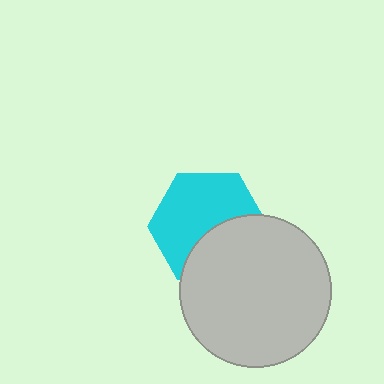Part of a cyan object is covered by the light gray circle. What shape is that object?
It is a hexagon.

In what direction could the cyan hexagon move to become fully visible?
The cyan hexagon could move up. That would shift it out from behind the light gray circle entirely.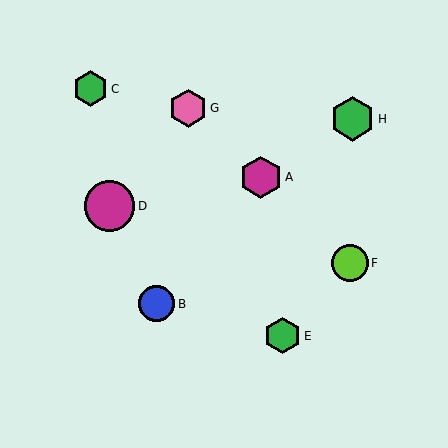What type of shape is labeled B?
Shape B is a blue circle.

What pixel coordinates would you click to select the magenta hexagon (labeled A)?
Click at (261, 177) to select the magenta hexagon A.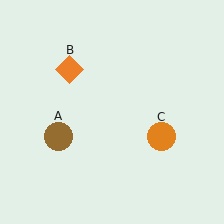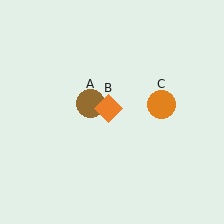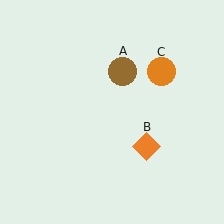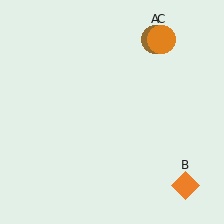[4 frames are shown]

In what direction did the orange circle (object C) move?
The orange circle (object C) moved up.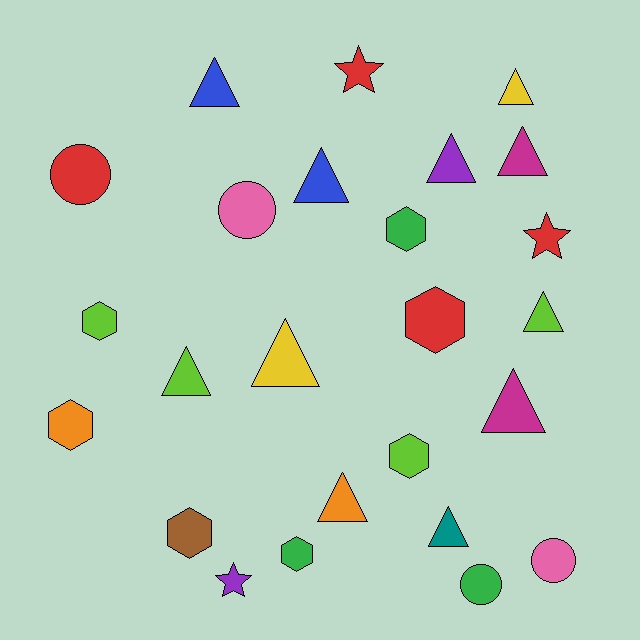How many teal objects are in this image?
There is 1 teal object.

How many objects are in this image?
There are 25 objects.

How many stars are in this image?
There are 3 stars.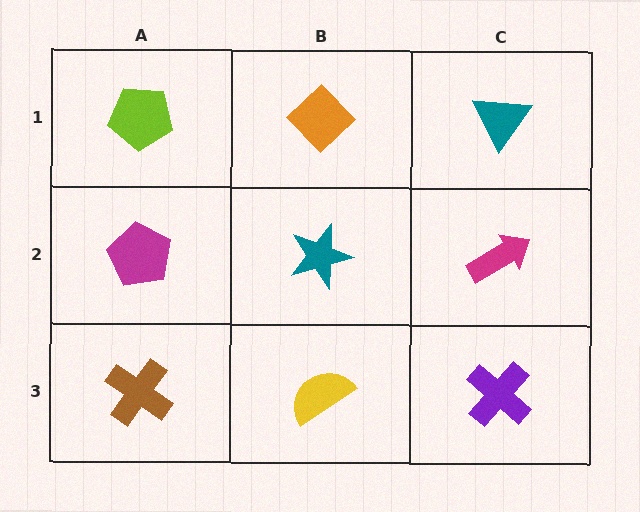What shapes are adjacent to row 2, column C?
A teal triangle (row 1, column C), a purple cross (row 3, column C), a teal star (row 2, column B).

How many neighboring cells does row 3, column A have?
2.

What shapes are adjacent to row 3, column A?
A magenta pentagon (row 2, column A), a yellow semicircle (row 3, column B).